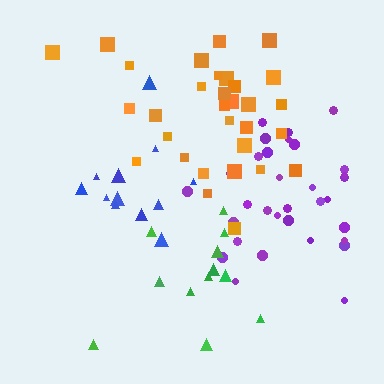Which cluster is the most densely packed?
Purple.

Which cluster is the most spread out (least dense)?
Green.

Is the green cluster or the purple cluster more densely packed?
Purple.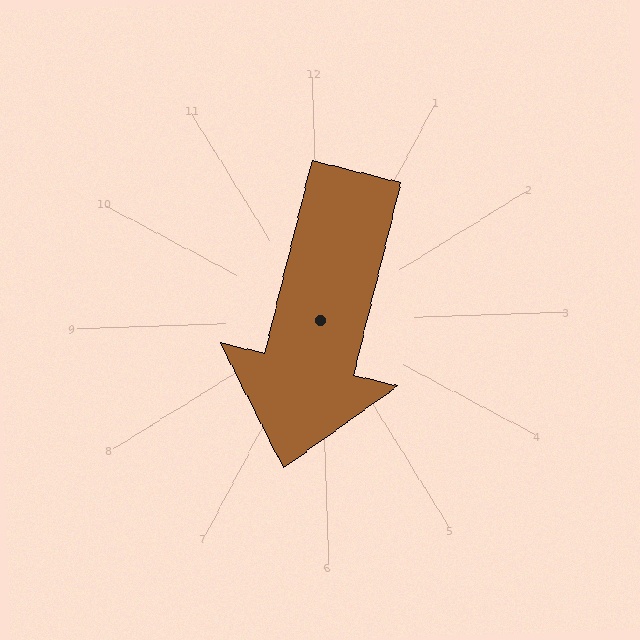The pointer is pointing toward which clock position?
Roughly 7 o'clock.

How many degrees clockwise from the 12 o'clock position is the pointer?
Approximately 196 degrees.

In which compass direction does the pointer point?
South.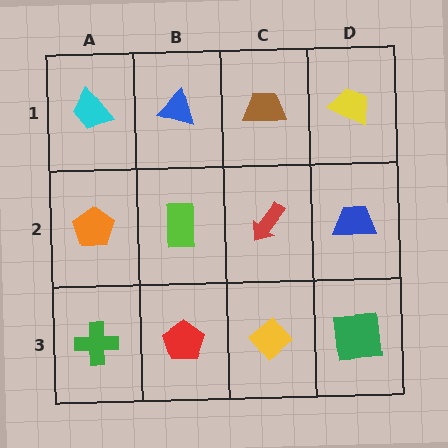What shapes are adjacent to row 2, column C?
A brown trapezoid (row 1, column C), a yellow diamond (row 3, column C), a lime rectangle (row 2, column B), a blue trapezoid (row 2, column D).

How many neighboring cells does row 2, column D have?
3.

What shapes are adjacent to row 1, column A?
An orange pentagon (row 2, column A), a blue triangle (row 1, column B).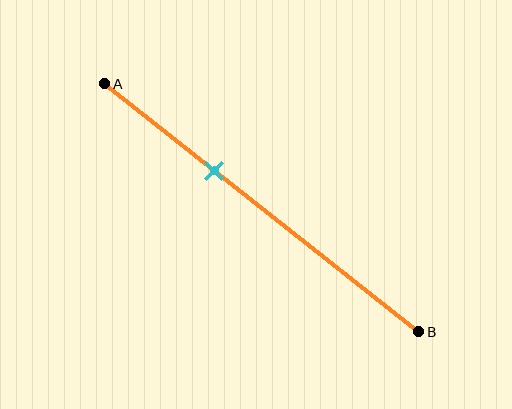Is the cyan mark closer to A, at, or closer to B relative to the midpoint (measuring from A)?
The cyan mark is closer to point A than the midpoint of segment AB.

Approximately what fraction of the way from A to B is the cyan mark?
The cyan mark is approximately 35% of the way from A to B.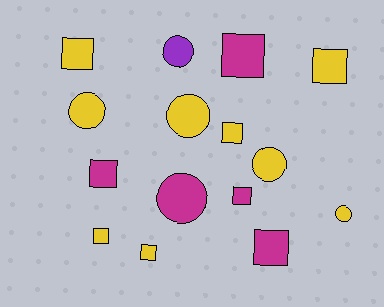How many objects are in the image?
There are 15 objects.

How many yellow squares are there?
There are 5 yellow squares.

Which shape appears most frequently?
Square, with 9 objects.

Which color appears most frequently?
Yellow, with 9 objects.